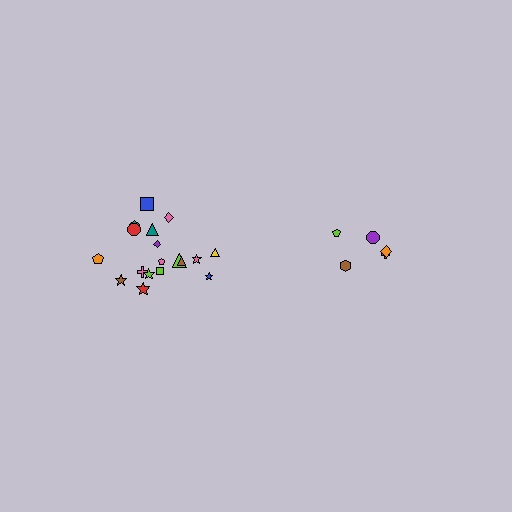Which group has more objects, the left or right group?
The left group.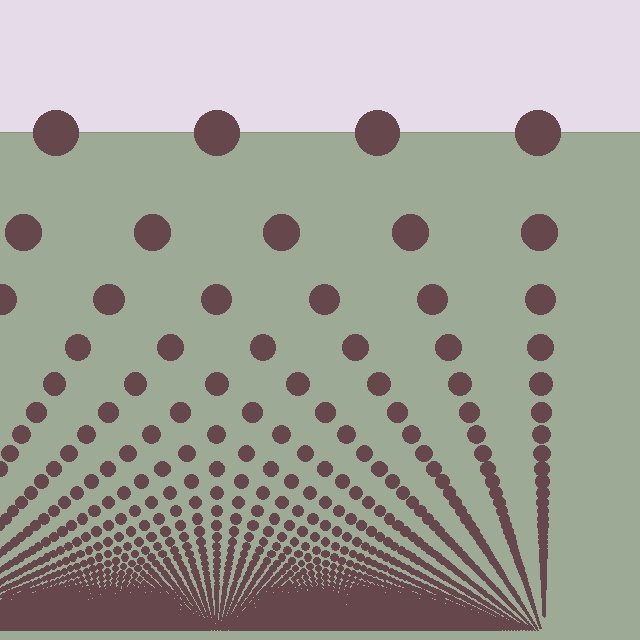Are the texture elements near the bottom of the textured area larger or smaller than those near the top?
Smaller. The gradient is inverted — elements near the bottom are smaller and denser.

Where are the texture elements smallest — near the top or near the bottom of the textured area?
Near the bottom.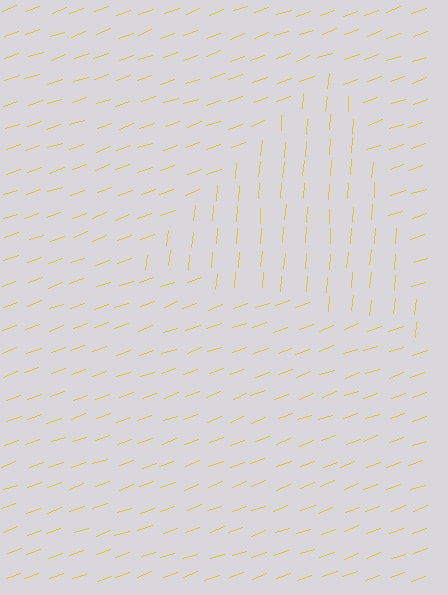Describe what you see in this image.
The image is filled with small yellow line segments. A triangle region in the image has lines oriented differently from the surrounding lines, creating a visible texture boundary.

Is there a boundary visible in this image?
Yes, there is a texture boundary formed by a change in line orientation.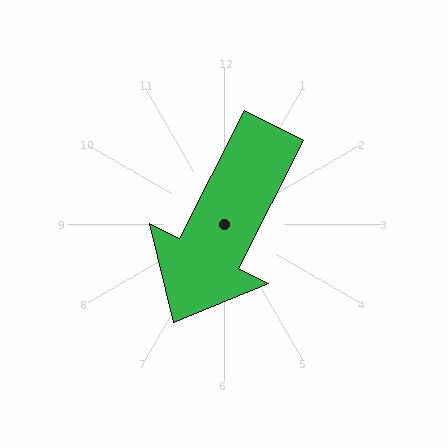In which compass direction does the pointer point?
Southwest.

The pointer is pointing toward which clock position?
Roughly 7 o'clock.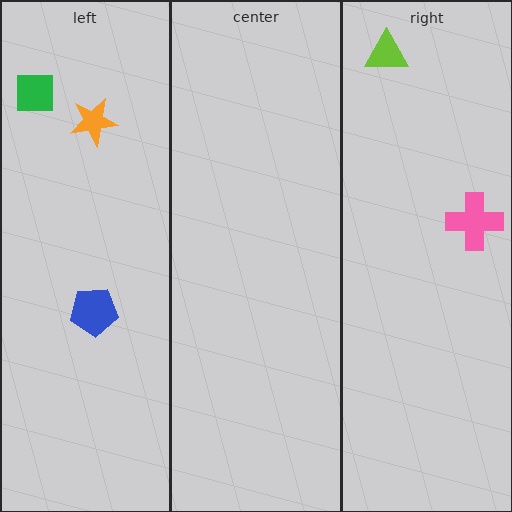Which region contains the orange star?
The left region.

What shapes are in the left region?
The orange star, the blue pentagon, the green square.